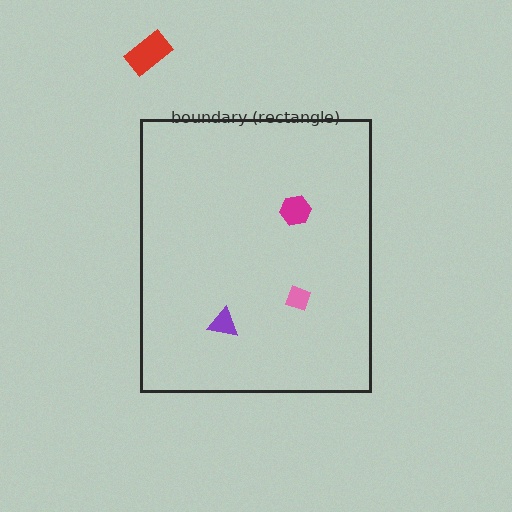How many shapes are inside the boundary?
3 inside, 1 outside.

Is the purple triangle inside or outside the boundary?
Inside.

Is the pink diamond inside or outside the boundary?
Inside.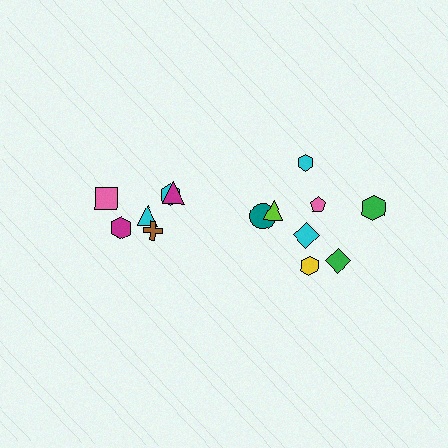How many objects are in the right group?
There are 8 objects.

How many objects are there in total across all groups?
There are 14 objects.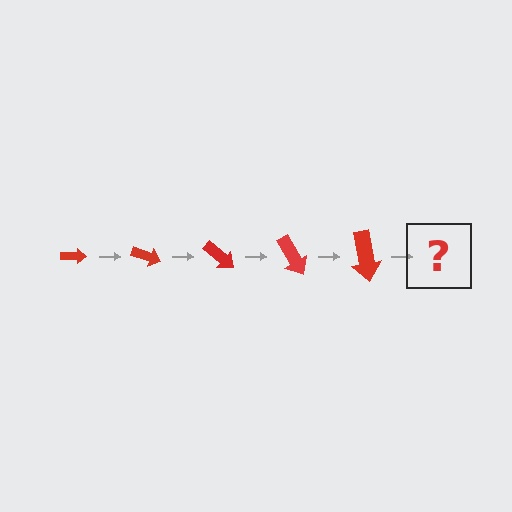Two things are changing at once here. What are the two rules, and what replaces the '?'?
The two rules are that the arrow grows larger each step and it rotates 20 degrees each step. The '?' should be an arrow, larger than the previous one and rotated 100 degrees from the start.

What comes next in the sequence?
The next element should be an arrow, larger than the previous one and rotated 100 degrees from the start.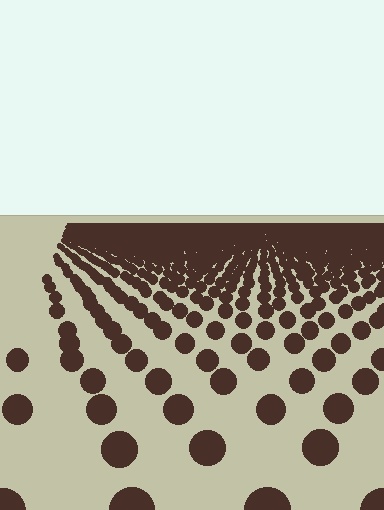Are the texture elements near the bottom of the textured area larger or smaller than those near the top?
Larger. Near the bottom, elements are closer to the viewer and appear at a bigger on-screen size.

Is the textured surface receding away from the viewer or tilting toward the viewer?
The surface is receding away from the viewer. Texture elements get smaller and denser toward the top.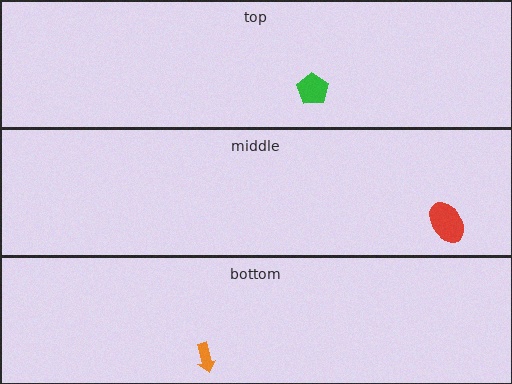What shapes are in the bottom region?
The orange arrow.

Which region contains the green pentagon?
The top region.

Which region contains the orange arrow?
The bottom region.